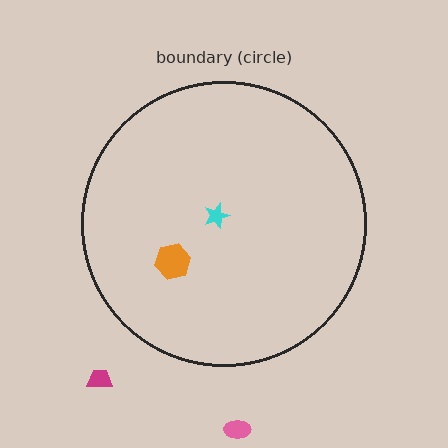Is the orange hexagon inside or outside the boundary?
Inside.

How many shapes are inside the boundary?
2 inside, 2 outside.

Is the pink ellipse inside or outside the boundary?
Outside.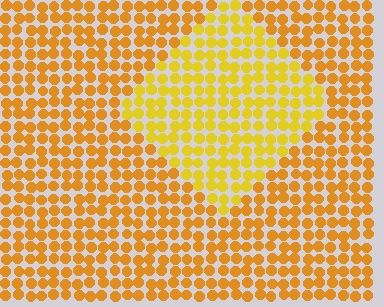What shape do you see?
I see a diamond.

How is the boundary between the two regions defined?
The boundary is defined purely by a slight shift in hue (about 20 degrees). Spacing, size, and orientation are identical on both sides.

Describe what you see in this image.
The image is filled with small orange elements in a uniform arrangement. A diamond-shaped region is visible where the elements are tinted to a slightly different hue, forming a subtle color boundary.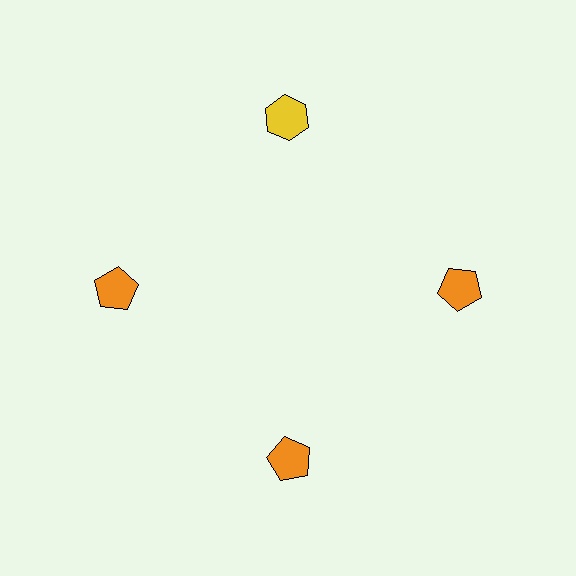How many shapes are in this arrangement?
There are 4 shapes arranged in a ring pattern.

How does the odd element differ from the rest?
It differs in both color (yellow instead of orange) and shape (hexagon instead of pentagon).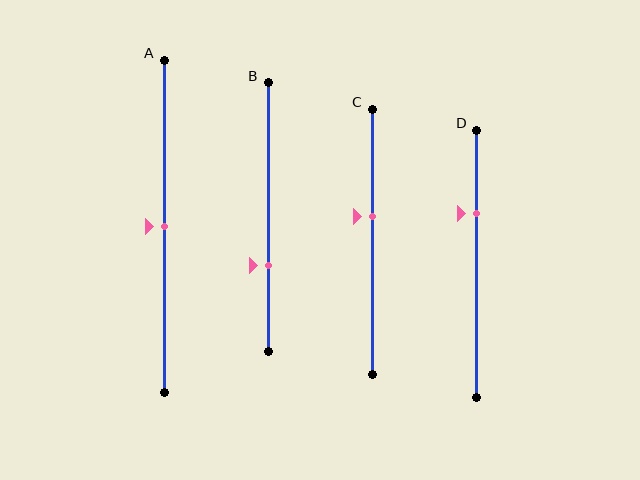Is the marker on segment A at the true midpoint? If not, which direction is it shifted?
Yes, the marker on segment A is at the true midpoint.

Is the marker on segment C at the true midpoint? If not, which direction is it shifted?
No, the marker on segment C is shifted upward by about 9% of the segment length.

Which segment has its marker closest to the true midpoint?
Segment A has its marker closest to the true midpoint.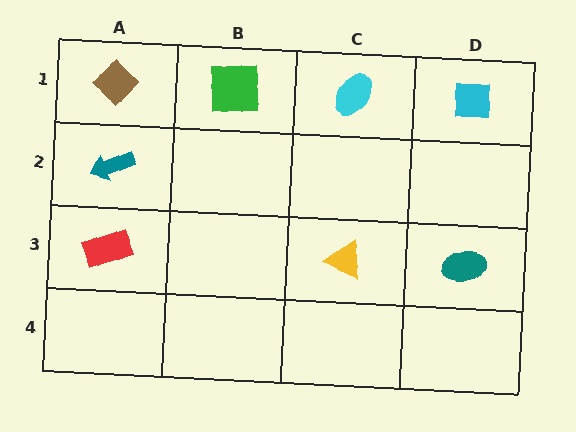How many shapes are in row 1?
4 shapes.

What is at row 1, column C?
A cyan ellipse.